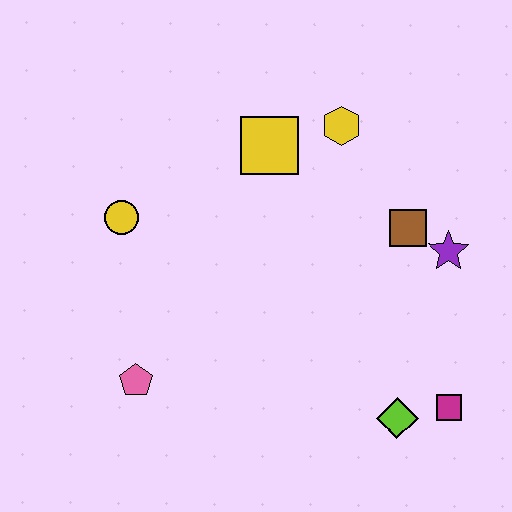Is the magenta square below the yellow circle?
Yes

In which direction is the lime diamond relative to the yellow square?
The lime diamond is below the yellow square.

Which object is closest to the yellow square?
The yellow hexagon is closest to the yellow square.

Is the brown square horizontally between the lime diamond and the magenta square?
Yes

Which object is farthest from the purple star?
The pink pentagon is farthest from the purple star.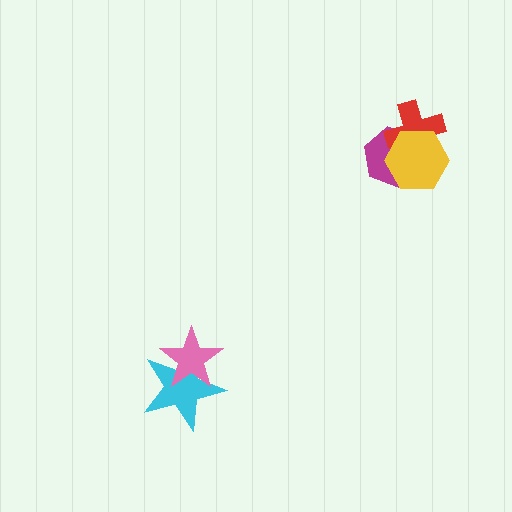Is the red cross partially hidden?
Yes, it is partially covered by another shape.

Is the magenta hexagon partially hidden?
Yes, it is partially covered by another shape.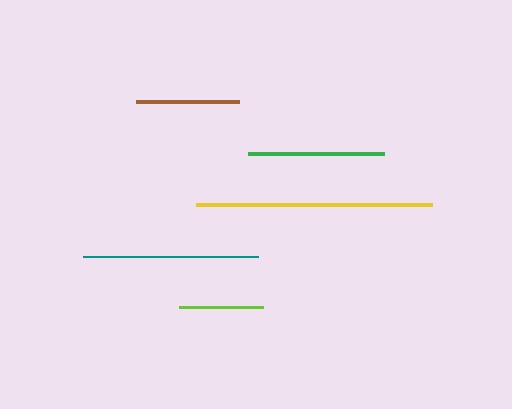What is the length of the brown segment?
The brown segment is approximately 104 pixels long.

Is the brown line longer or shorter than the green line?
The green line is longer than the brown line.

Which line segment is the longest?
The yellow line is the longest at approximately 236 pixels.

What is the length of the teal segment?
The teal segment is approximately 175 pixels long.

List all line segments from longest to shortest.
From longest to shortest: yellow, teal, green, brown, lime.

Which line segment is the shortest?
The lime line is the shortest at approximately 84 pixels.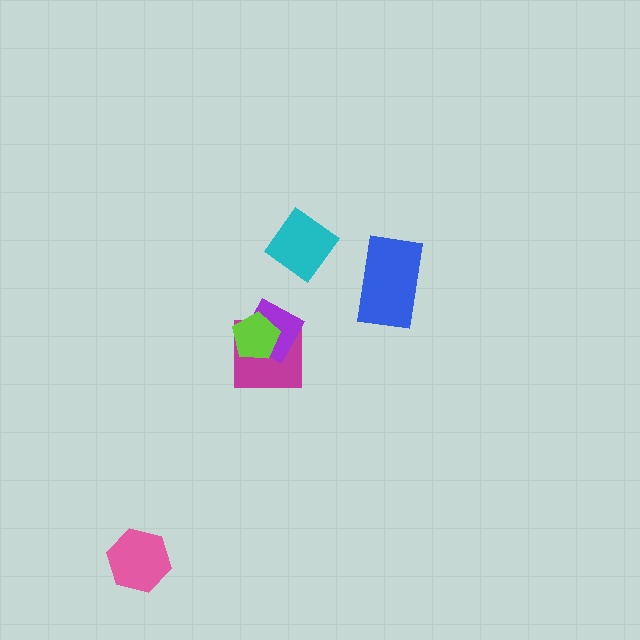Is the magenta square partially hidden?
Yes, it is partially covered by another shape.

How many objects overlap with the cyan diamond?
0 objects overlap with the cyan diamond.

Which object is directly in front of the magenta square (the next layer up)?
The purple diamond is directly in front of the magenta square.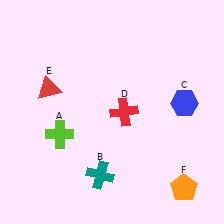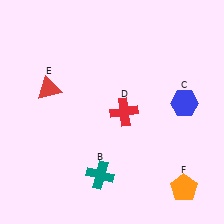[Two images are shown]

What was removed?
The lime cross (A) was removed in Image 2.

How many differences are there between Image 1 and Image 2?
There is 1 difference between the two images.